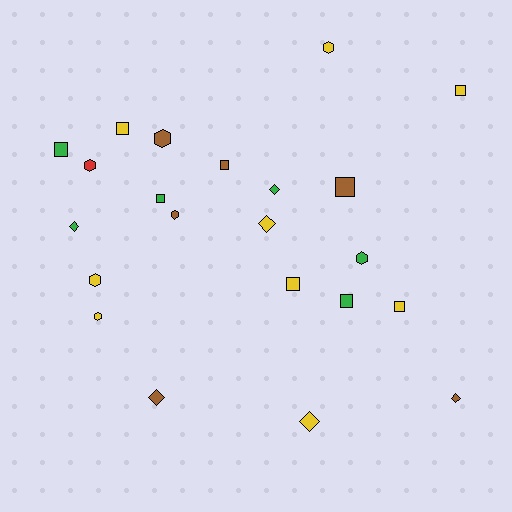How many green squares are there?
There are 3 green squares.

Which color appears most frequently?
Yellow, with 9 objects.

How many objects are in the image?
There are 22 objects.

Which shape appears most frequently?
Square, with 9 objects.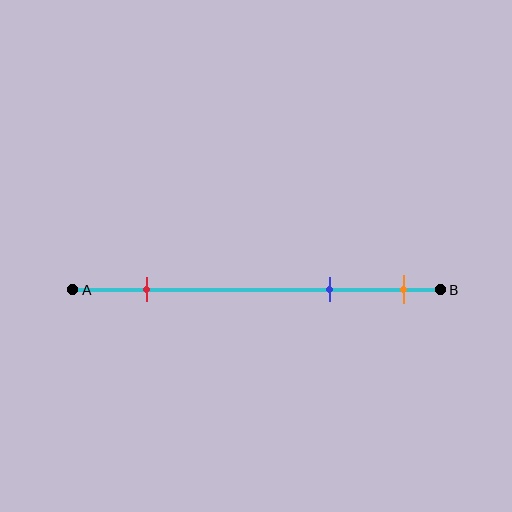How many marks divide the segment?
There are 3 marks dividing the segment.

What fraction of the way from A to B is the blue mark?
The blue mark is approximately 70% (0.7) of the way from A to B.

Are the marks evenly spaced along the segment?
No, the marks are not evenly spaced.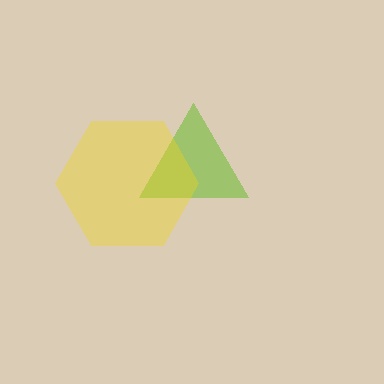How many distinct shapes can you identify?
There are 2 distinct shapes: a lime triangle, a yellow hexagon.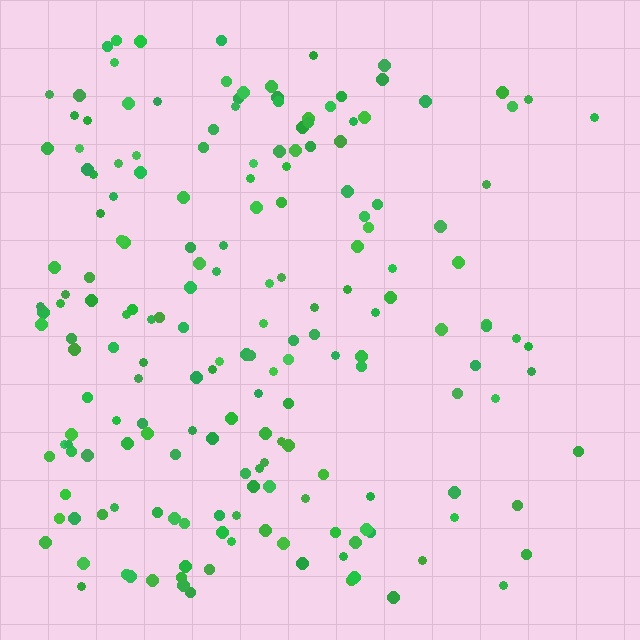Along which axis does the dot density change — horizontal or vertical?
Horizontal.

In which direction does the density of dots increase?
From right to left, with the left side densest.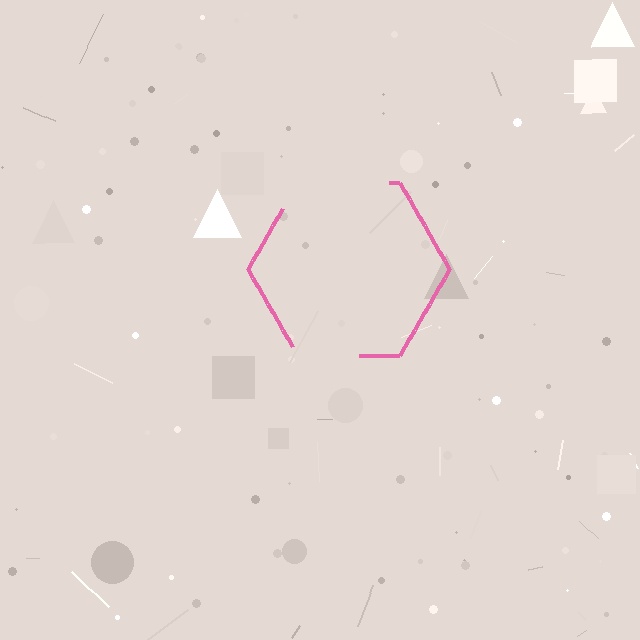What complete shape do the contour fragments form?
The contour fragments form a hexagon.